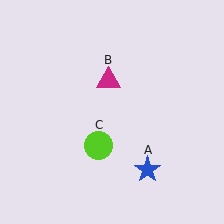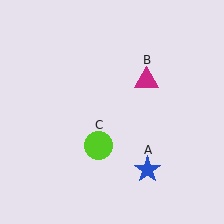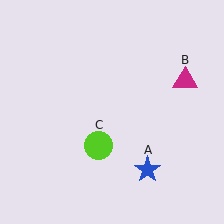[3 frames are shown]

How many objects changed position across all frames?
1 object changed position: magenta triangle (object B).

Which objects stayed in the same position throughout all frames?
Blue star (object A) and lime circle (object C) remained stationary.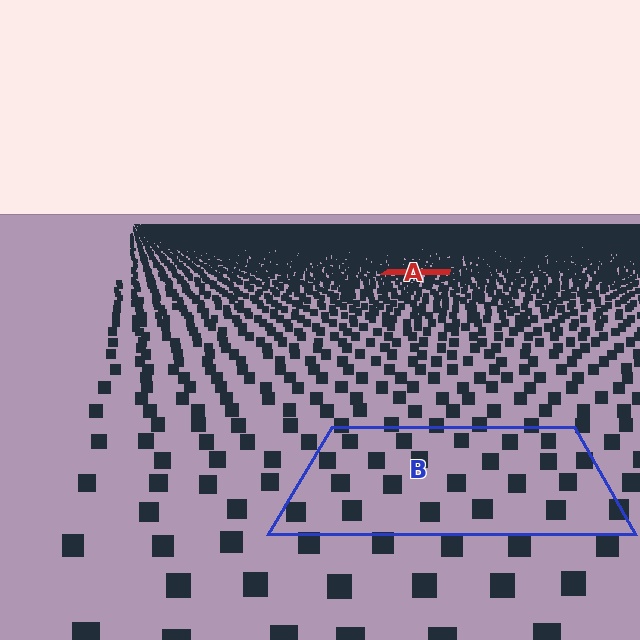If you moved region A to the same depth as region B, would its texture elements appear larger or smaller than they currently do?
They would appear larger. At a closer depth, the same texture elements are projected at a bigger on-screen size.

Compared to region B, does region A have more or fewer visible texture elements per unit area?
Region A has more texture elements per unit area — they are packed more densely because it is farther away.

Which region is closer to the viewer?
Region B is closer. The texture elements there are larger and more spread out.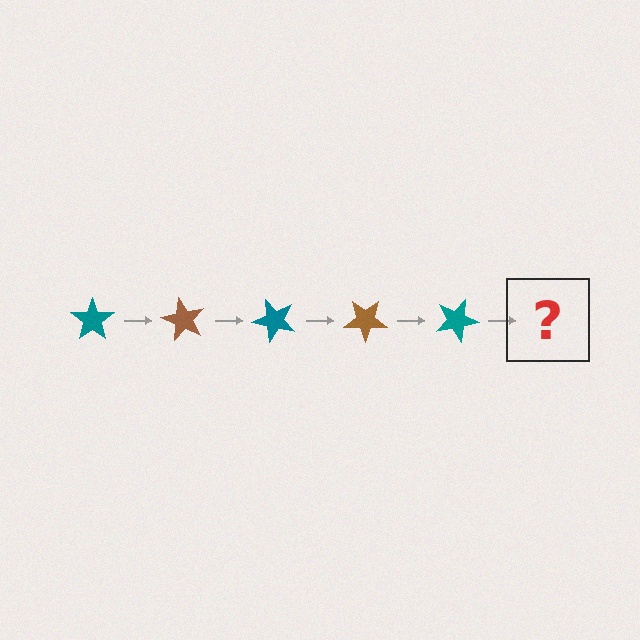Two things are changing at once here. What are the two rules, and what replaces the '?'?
The two rules are that it rotates 60 degrees each step and the color cycles through teal and brown. The '?' should be a brown star, rotated 300 degrees from the start.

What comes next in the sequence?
The next element should be a brown star, rotated 300 degrees from the start.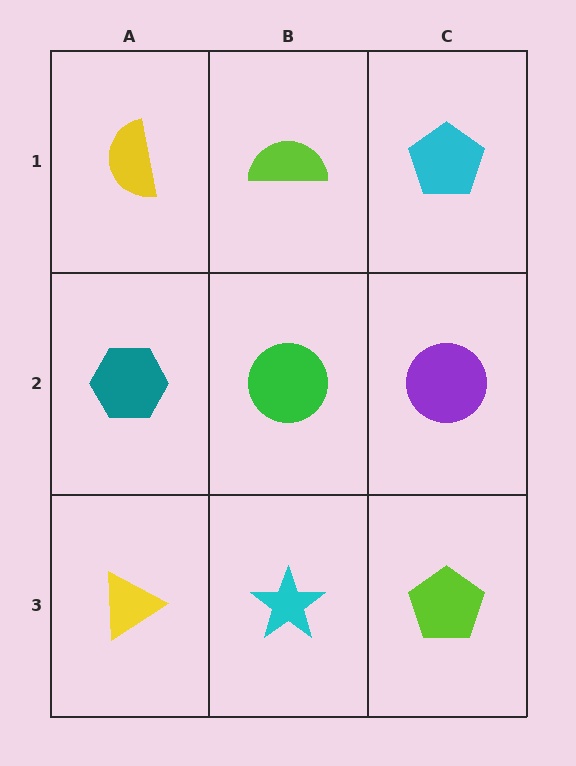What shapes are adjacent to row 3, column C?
A purple circle (row 2, column C), a cyan star (row 3, column B).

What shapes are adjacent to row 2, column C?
A cyan pentagon (row 1, column C), a lime pentagon (row 3, column C), a green circle (row 2, column B).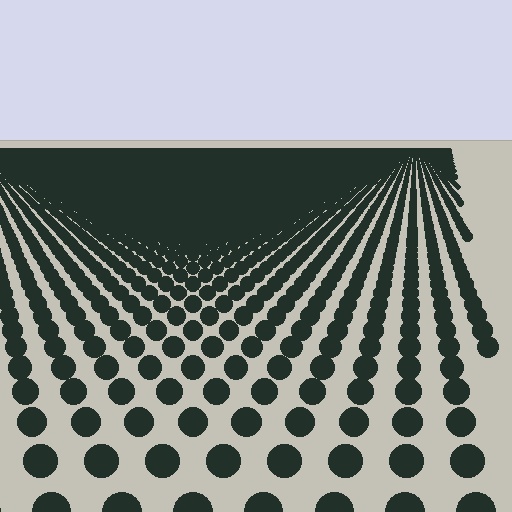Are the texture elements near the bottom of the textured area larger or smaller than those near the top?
Larger. Near the bottom, elements are closer to the viewer and appear at a bigger on-screen size.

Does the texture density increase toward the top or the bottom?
Density increases toward the top.